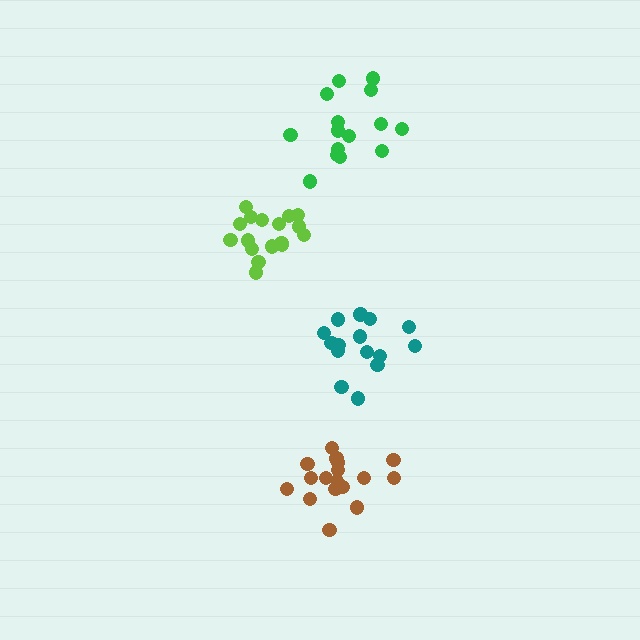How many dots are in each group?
Group 1: 17 dots, Group 2: 17 dots, Group 3: 15 dots, Group 4: 15 dots (64 total).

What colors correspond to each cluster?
The clusters are colored: lime, brown, green, teal.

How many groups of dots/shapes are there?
There are 4 groups.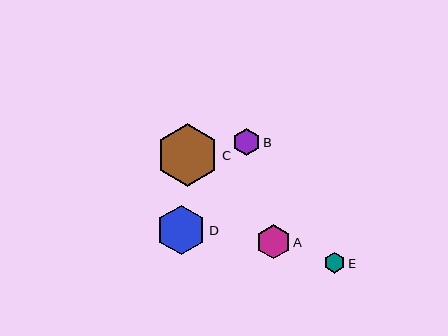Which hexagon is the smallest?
Hexagon E is the smallest with a size of approximately 21 pixels.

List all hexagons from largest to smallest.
From largest to smallest: C, D, A, B, E.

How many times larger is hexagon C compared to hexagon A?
Hexagon C is approximately 1.8 times the size of hexagon A.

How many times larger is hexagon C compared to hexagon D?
Hexagon C is approximately 1.3 times the size of hexagon D.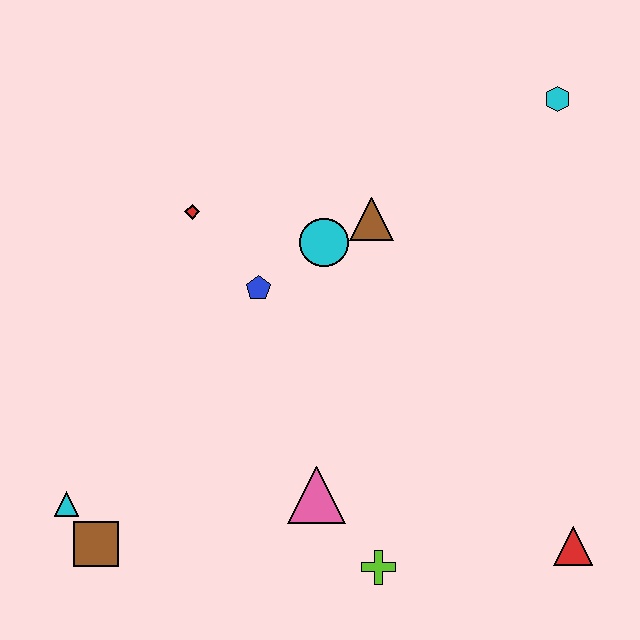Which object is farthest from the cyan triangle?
The cyan hexagon is farthest from the cyan triangle.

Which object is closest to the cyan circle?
The brown triangle is closest to the cyan circle.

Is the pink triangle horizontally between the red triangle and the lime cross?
No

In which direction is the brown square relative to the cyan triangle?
The brown square is below the cyan triangle.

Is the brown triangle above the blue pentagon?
Yes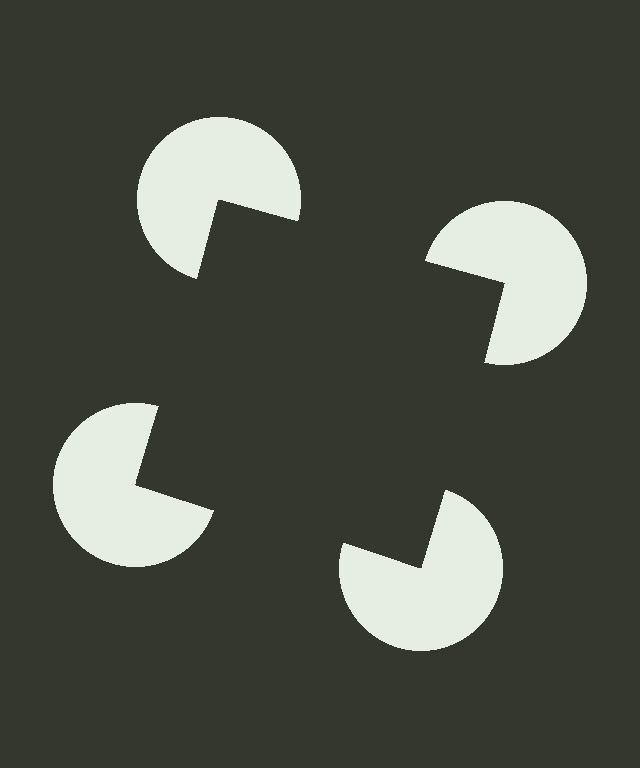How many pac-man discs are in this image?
There are 4 — one at each vertex of the illusory square.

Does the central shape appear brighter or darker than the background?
It typically appears slightly darker than the background, even though no actual brightness change is drawn.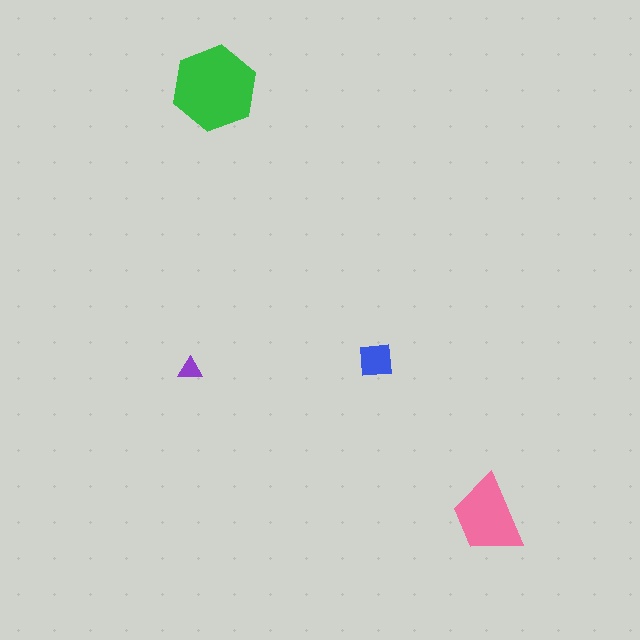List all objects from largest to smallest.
The green hexagon, the pink trapezoid, the blue square, the purple triangle.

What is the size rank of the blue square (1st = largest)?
3rd.